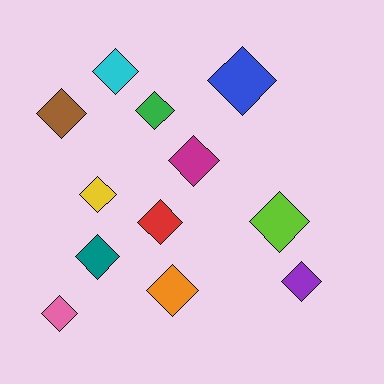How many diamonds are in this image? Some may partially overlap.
There are 12 diamonds.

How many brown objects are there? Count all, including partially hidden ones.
There is 1 brown object.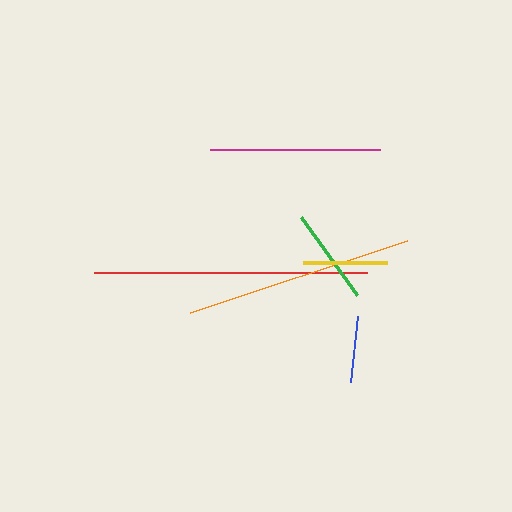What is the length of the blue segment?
The blue segment is approximately 66 pixels long.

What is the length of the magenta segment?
The magenta segment is approximately 171 pixels long.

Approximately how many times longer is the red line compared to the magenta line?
The red line is approximately 1.6 times the length of the magenta line.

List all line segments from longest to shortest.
From longest to shortest: red, orange, magenta, green, yellow, blue.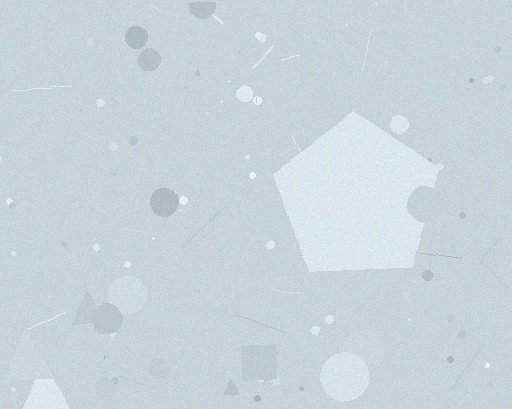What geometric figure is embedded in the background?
A pentagon is embedded in the background.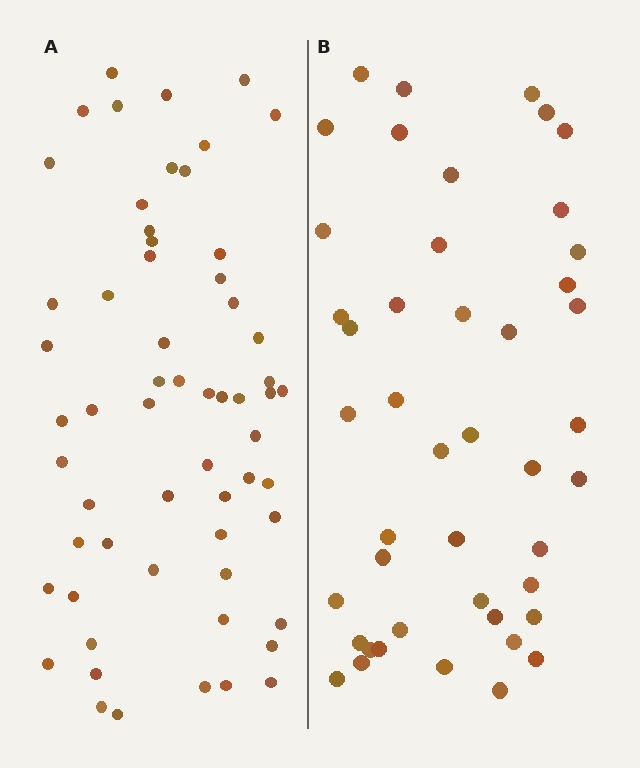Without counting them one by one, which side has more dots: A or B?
Region A (the left region) has more dots.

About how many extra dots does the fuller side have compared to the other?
Region A has approximately 15 more dots than region B.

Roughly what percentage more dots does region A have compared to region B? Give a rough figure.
About 35% more.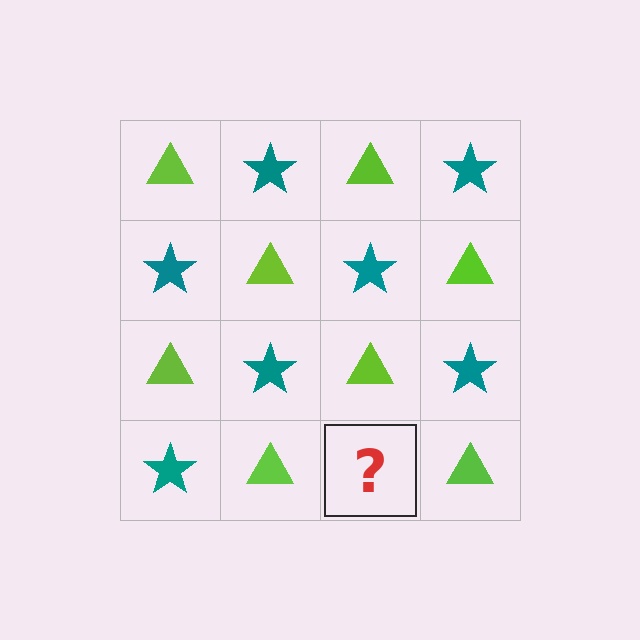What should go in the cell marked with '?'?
The missing cell should contain a teal star.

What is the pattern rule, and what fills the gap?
The rule is that it alternates lime triangle and teal star in a checkerboard pattern. The gap should be filled with a teal star.